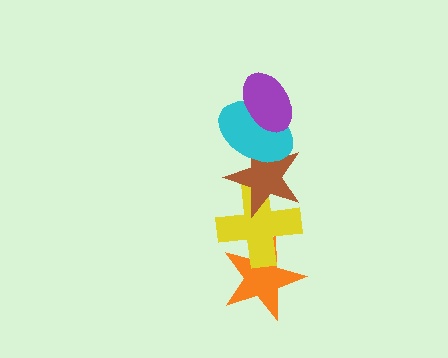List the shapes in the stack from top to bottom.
From top to bottom: the purple ellipse, the cyan ellipse, the brown star, the yellow cross, the orange star.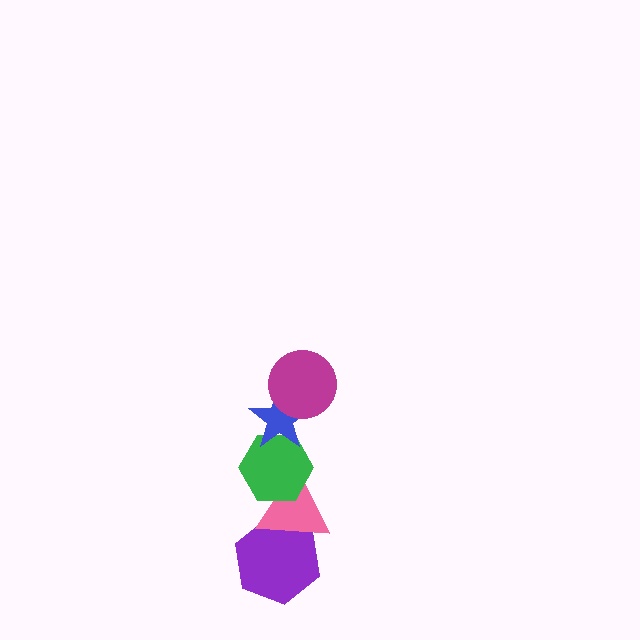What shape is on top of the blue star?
The magenta circle is on top of the blue star.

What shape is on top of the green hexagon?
The blue star is on top of the green hexagon.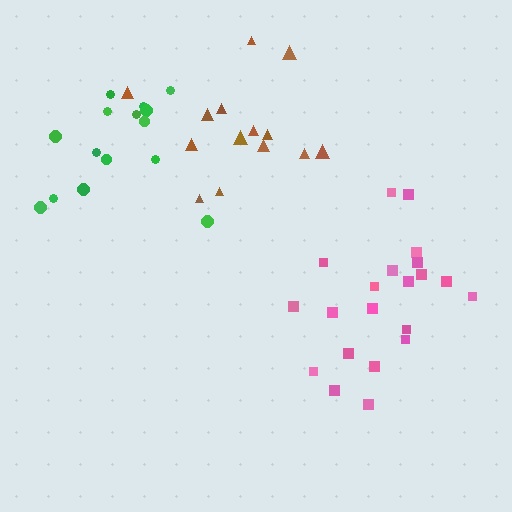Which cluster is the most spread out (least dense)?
Pink.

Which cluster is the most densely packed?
Green.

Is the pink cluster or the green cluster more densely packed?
Green.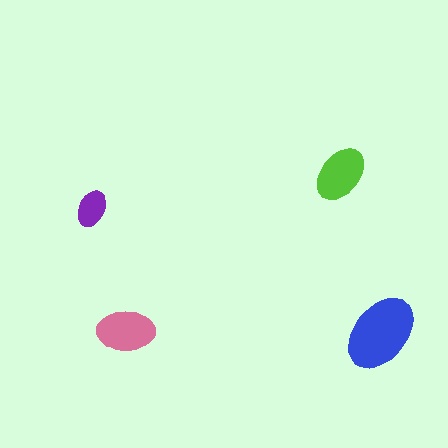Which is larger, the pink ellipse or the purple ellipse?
The pink one.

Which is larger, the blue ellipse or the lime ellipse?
The blue one.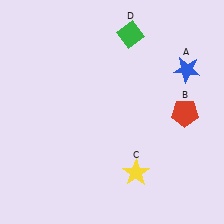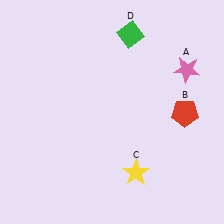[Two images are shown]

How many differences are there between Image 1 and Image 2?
There is 1 difference between the two images.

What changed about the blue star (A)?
In Image 1, A is blue. In Image 2, it changed to pink.